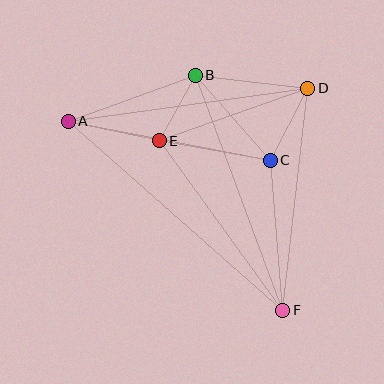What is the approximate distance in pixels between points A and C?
The distance between A and C is approximately 206 pixels.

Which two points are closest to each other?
Points B and E are closest to each other.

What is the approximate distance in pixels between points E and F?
The distance between E and F is approximately 210 pixels.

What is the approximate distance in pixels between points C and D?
The distance between C and D is approximately 81 pixels.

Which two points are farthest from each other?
Points A and F are farthest from each other.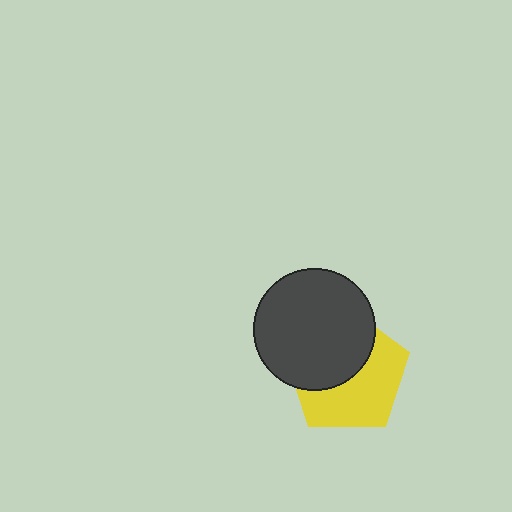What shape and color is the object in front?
The object in front is a dark gray circle.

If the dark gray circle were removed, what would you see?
You would see the complete yellow pentagon.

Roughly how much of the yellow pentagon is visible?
About half of it is visible (roughly 53%).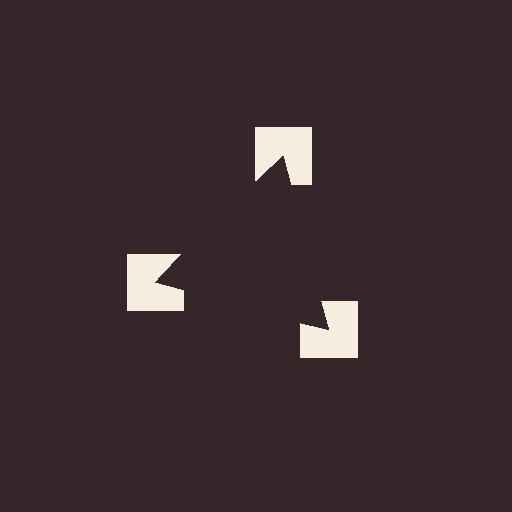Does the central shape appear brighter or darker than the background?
It typically appears slightly darker than the background, even though no actual brightness change is drawn.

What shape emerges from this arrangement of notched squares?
An illusory triangle — its edges are inferred from the aligned wedge cuts in the notched squares, not physically drawn.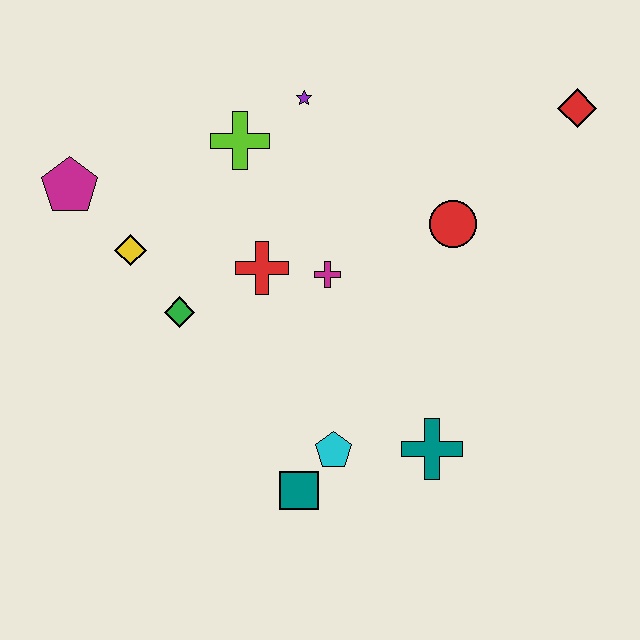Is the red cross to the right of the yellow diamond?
Yes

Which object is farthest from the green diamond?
The red diamond is farthest from the green diamond.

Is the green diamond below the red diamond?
Yes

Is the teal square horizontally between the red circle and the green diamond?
Yes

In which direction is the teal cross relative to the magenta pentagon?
The teal cross is to the right of the magenta pentagon.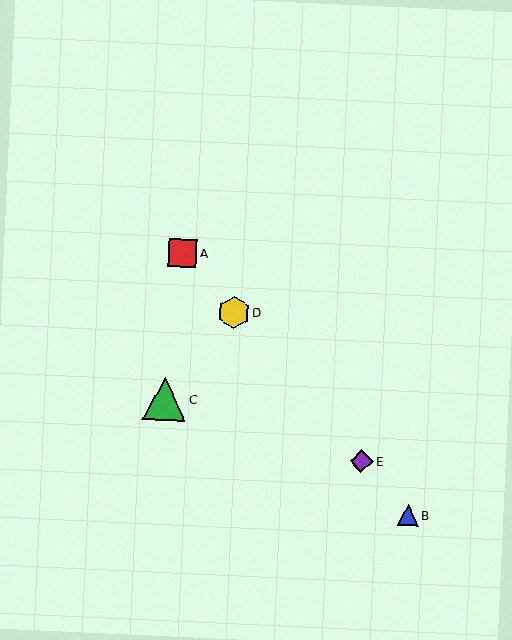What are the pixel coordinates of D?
Object D is at (234, 312).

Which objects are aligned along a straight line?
Objects A, B, D, E are aligned along a straight line.